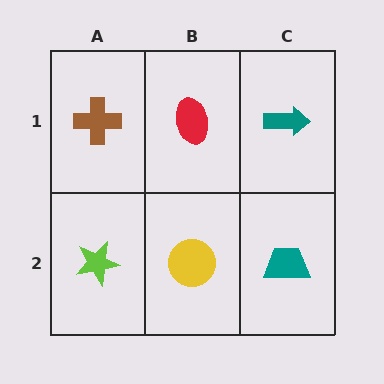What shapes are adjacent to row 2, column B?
A red ellipse (row 1, column B), a lime star (row 2, column A), a teal trapezoid (row 2, column C).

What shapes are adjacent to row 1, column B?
A yellow circle (row 2, column B), a brown cross (row 1, column A), a teal arrow (row 1, column C).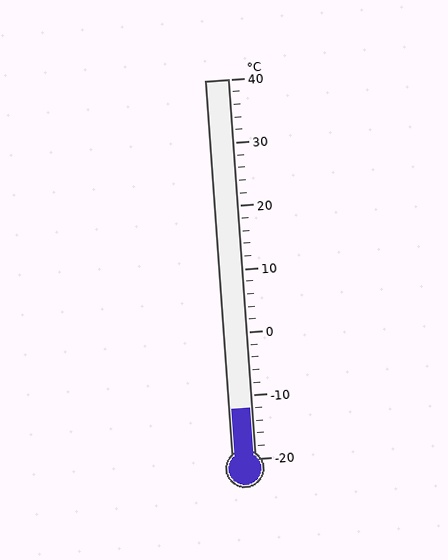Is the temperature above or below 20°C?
The temperature is below 20°C.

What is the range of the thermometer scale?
The thermometer scale ranges from -20°C to 40°C.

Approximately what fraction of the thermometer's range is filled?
The thermometer is filled to approximately 15% of its range.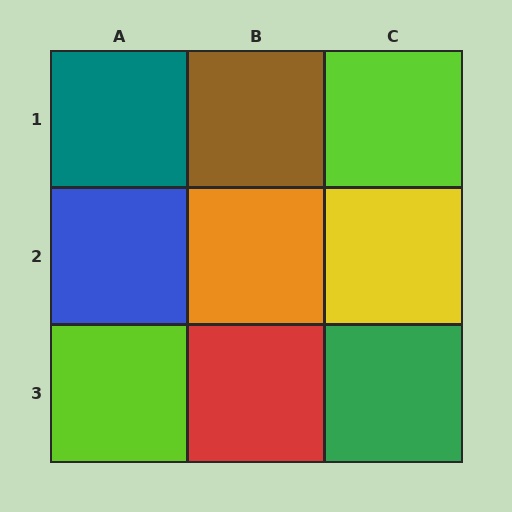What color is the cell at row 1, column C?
Lime.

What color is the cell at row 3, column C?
Green.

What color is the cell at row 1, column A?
Teal.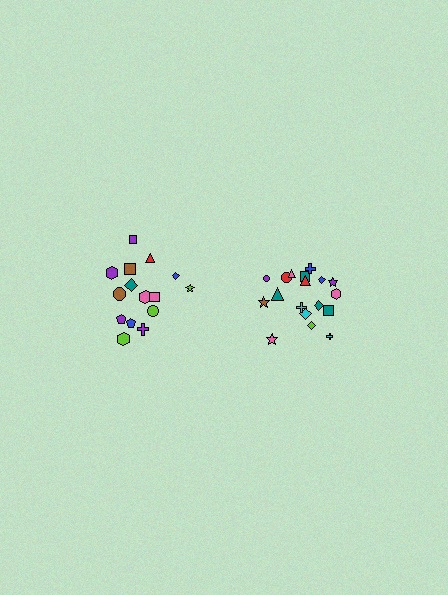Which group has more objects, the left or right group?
The right group.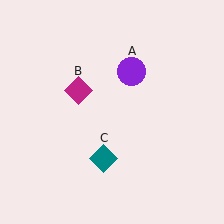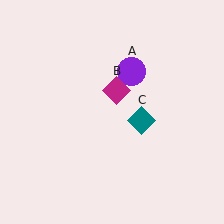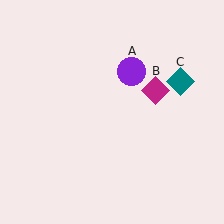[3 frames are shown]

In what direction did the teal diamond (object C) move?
The teal diamond (object C) moved up and to the right.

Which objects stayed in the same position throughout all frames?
Purple circle (object A) remained stationary.